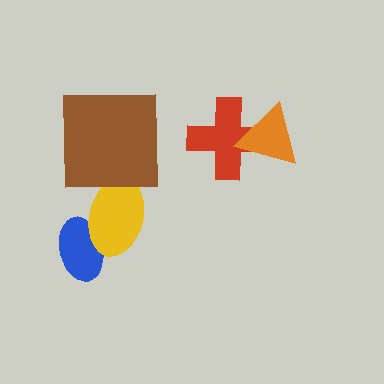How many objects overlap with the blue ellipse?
1 object overlaps with the blue ellipse.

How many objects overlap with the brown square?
1 object overlaps with the brown square.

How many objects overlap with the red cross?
1 object overlaps with the red cross.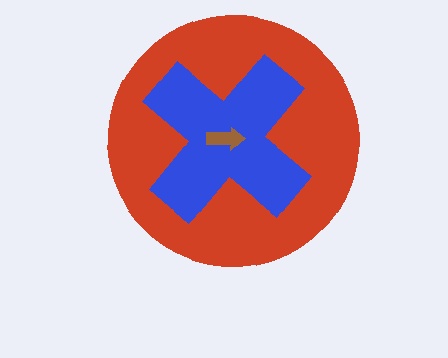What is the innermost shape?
The brown arrow.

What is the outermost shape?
The red circle.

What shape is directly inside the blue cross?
The brown arrow.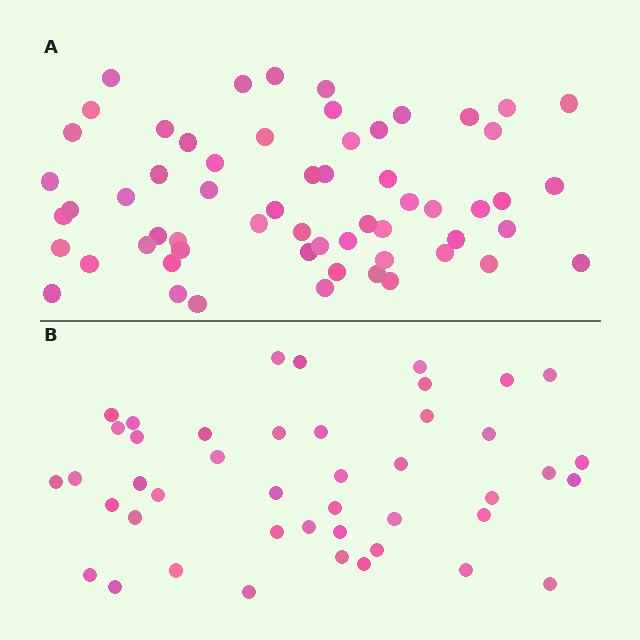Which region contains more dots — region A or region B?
Region A (the top region) has more dots.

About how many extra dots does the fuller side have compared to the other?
Region A has approximately 15 more dots than region B.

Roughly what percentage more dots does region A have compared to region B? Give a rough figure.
About 35% more.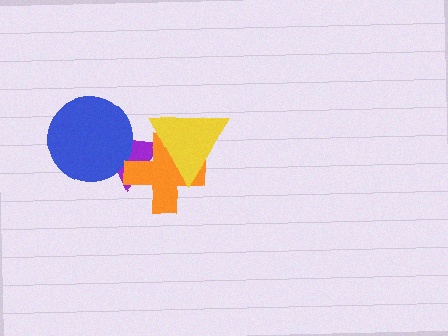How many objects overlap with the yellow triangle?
2 objects overlap with the yellow triangle.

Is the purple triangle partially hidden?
Yes, it is partially covered by another shape.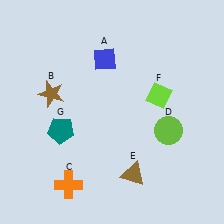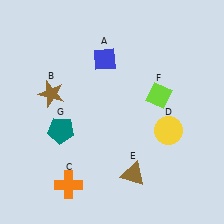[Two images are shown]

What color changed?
The circle (D) changed from lime in Image 1 to yellow in Image 2.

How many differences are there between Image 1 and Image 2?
There is 1 difference between the two images.